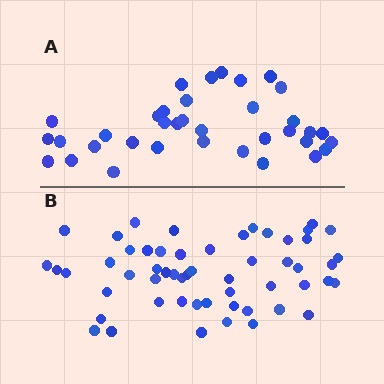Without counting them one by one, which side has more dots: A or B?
Region B (the bottom region) has more dots.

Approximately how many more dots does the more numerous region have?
Region B has approximately 20 more dots than region A.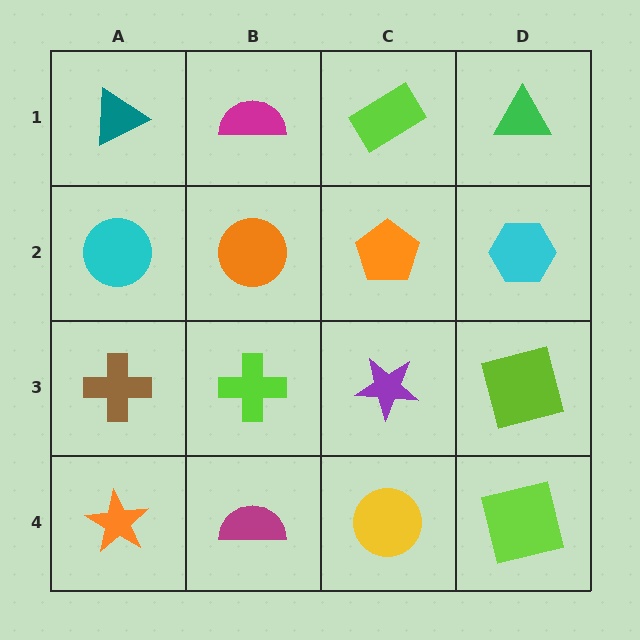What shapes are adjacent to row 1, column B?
An orange circle (row 2, column B), a teal triangle (row 1, column A), a lime rectangle (row 1, column C).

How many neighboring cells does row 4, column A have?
2.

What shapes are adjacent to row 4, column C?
A purple star (row 3, column C), a magenta semicircle (row 4, column B), a lime square (row 4, column D).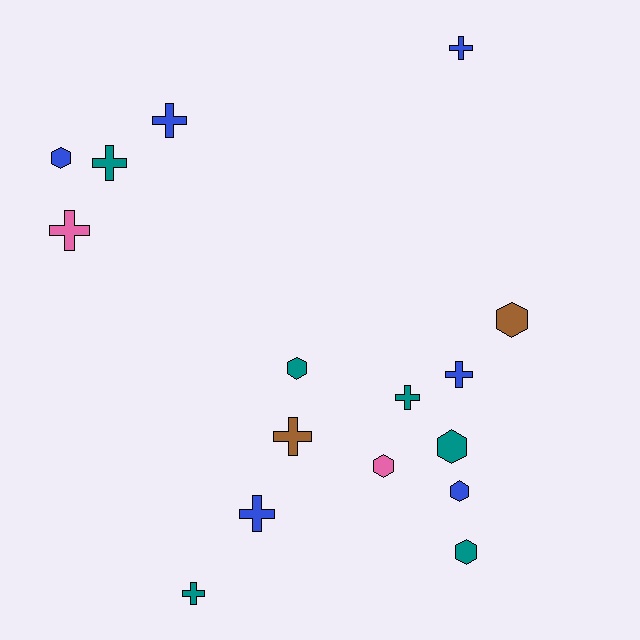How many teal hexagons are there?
There are 3 teal hexagons.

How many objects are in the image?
There are 16 objects.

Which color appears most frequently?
Teal, with 6 objects.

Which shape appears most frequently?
Cross, with 9 objects.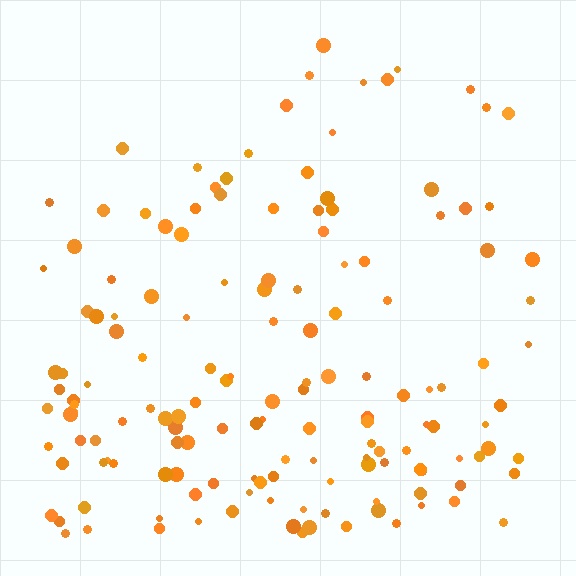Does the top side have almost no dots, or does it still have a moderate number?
Still a moderate number, just noticeably fewer than the bottom.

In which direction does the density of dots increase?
From top to bottom, with the bottom side densest.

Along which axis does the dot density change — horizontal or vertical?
Vertical.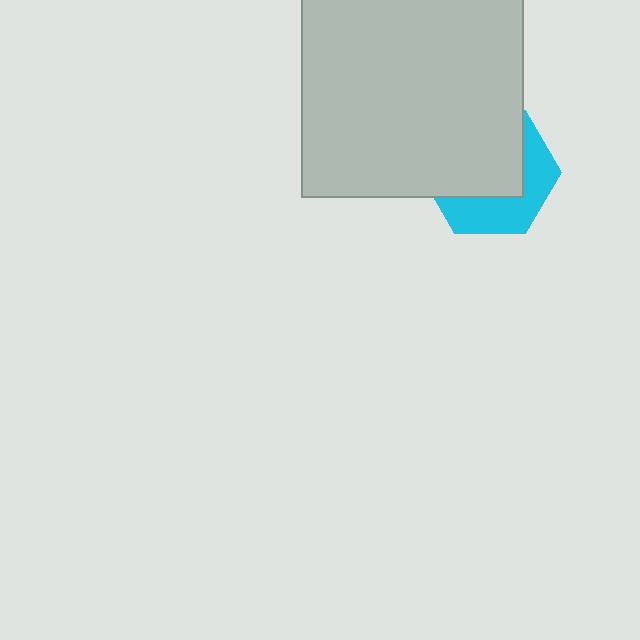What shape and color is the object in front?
The object in front is a light gray square.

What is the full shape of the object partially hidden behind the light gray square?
The partially hidden object is a cyan hexagon.